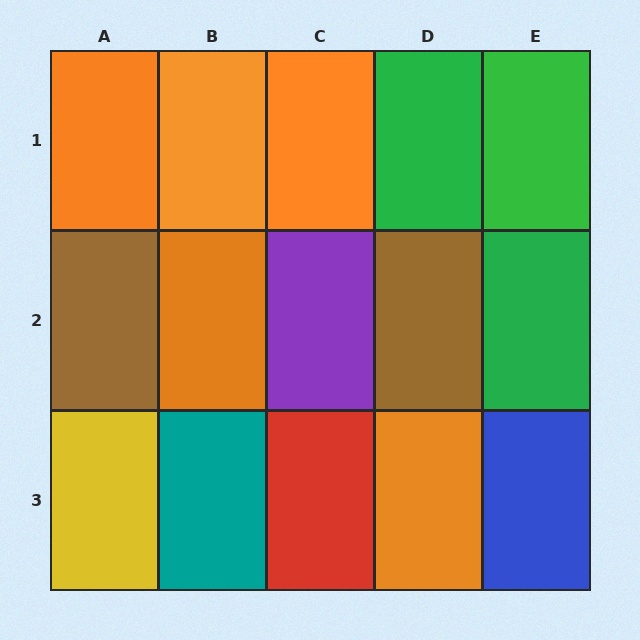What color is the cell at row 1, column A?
Orange.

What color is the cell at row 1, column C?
Orange.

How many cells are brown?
2 cells are brown.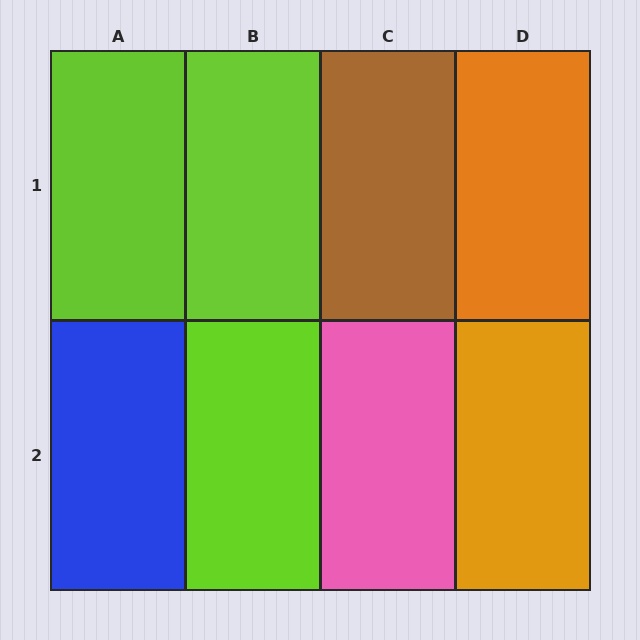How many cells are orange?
2 cells are orange.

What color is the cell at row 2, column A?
Blue.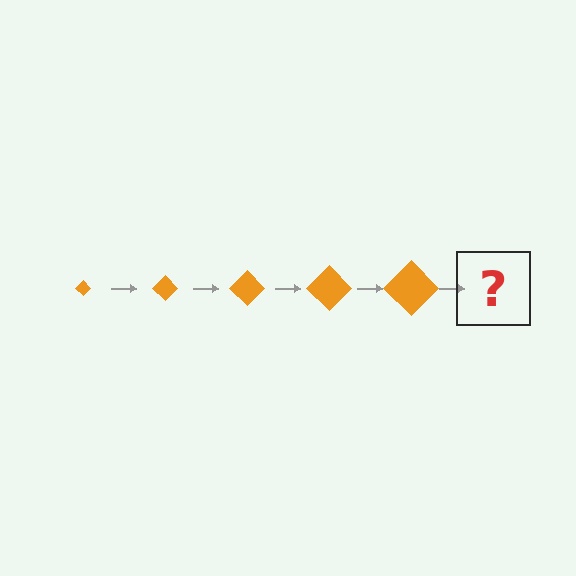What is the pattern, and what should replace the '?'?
The pattern is that the diamond gets progressively larger each step. The '?' should be an orange diamond, larger than the previous one.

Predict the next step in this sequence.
The next step is an orange diamond, larger than the previous one.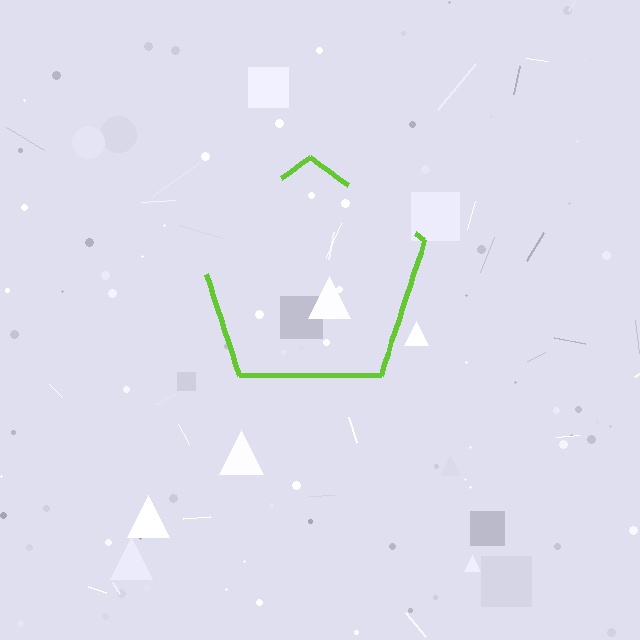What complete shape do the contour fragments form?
The contour fragments form a pentagon.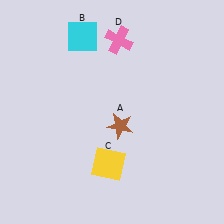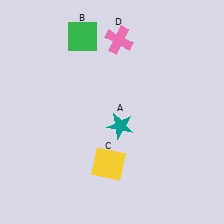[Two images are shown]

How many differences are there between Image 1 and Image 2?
There are 2 differences between the two images.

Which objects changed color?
A changed from brown to teal. B changed from cyan to green.